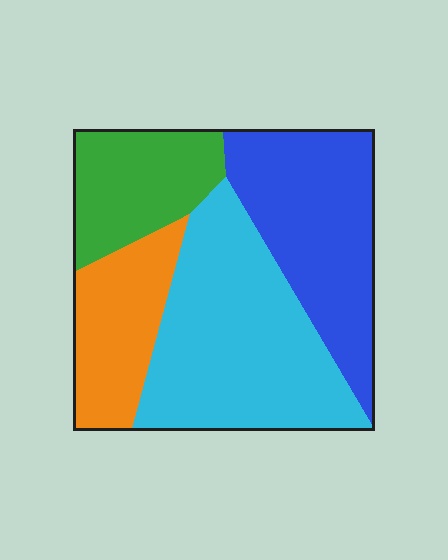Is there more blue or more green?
Blue.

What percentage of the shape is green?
Green covers 17% of the shape.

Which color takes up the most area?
Cyan, at roughly 35%.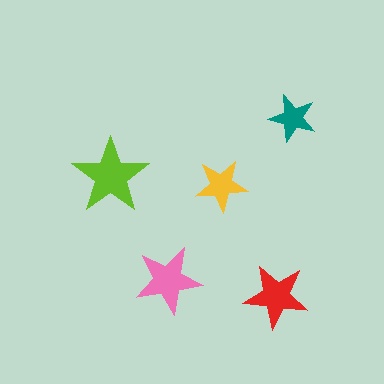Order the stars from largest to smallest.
the lime one, the pink one, the red one, the yellow one, the teal one.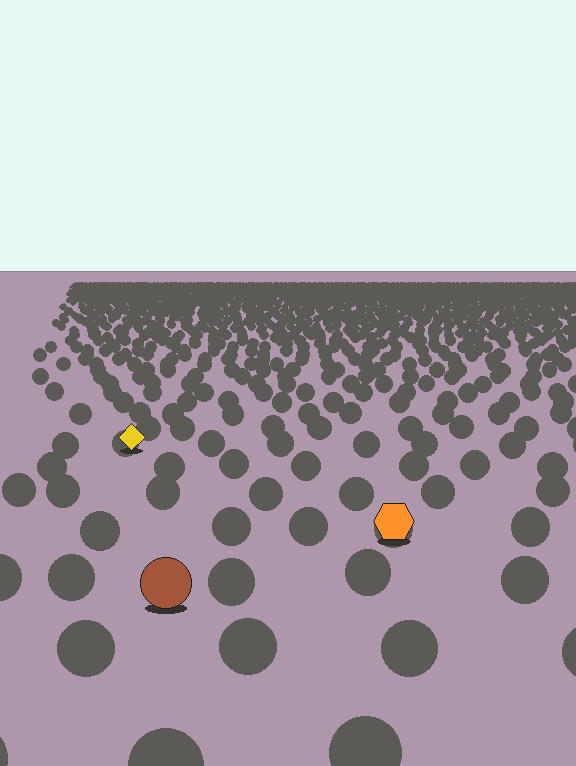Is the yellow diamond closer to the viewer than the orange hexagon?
No. The orange hexagon is closer — you can tell from the texture gradient: the ground texture is coarser near it.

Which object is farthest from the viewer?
The yellow diamond is farthest from the viewer. It appears smaller and the ground texture around it is denser.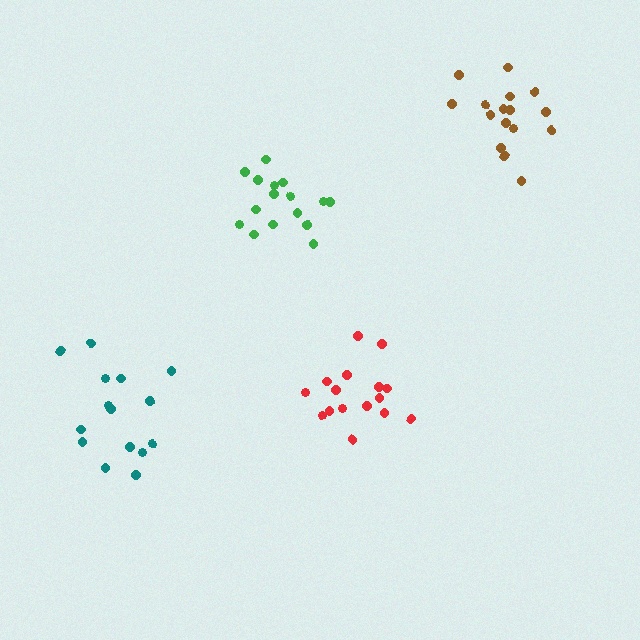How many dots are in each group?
Group 1: 16 dots, Group 2: 16 dots, Group 3: 15 dots, Group 4: 16 dots (63 total).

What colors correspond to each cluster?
The clusters are colored: red, brown, teal, green.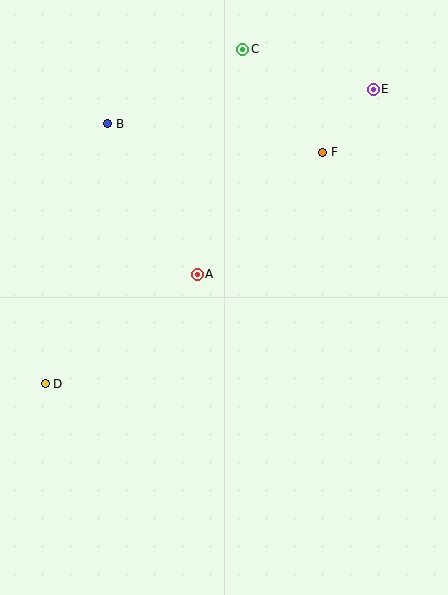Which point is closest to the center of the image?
Point A at (197, 274) is closest to the center.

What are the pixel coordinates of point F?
Point F is at (323, 152).